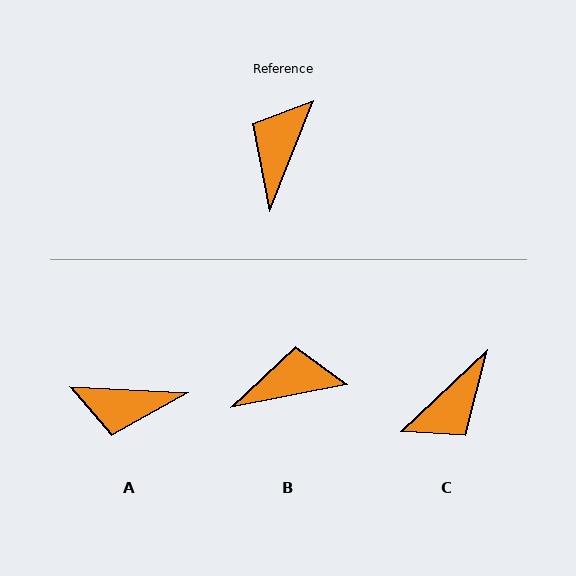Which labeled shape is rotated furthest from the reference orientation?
C, about 155 degrees away.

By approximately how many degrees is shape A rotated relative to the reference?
Approximately 109 degrees counter-clockwise.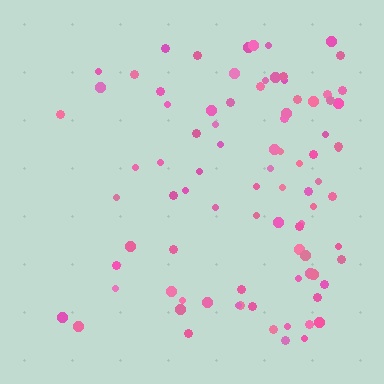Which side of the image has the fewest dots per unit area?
The left.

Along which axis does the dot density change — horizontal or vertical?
Horizontal.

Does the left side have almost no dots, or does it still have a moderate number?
Still a moderate number, just noticeably fewer than the right.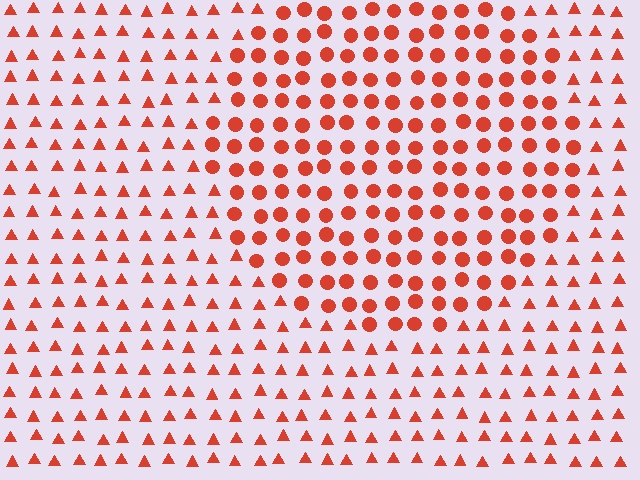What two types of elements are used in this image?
The image uses circles inside the circle region and triangles outside it.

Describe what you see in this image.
The image is filled with small red elements arranged in a uniform grid. A circle-shaped region contains circles, while the surrounding area contains triangles. The boundary is defined purely by the change in element shape.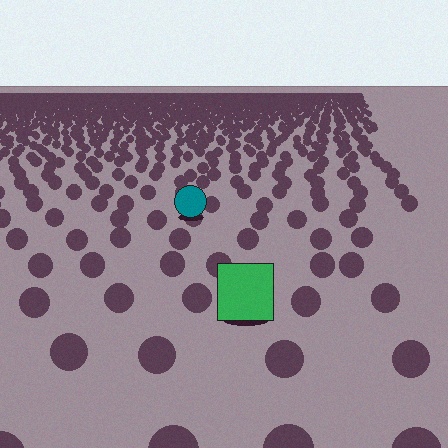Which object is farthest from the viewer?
The teal circle is farthest from the viewer. It appears smaller and the ground texture around it is denser.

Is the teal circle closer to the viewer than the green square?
No. The green square is closer — you can tell from the texture gradient: the ground texture is coarser near it.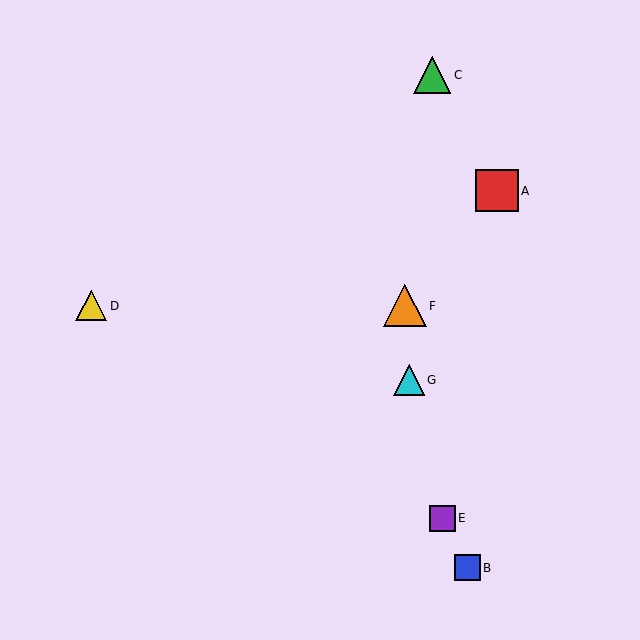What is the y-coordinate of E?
Object E is at y≈518.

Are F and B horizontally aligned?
No, F is at y≈306 and B is at y≈568.